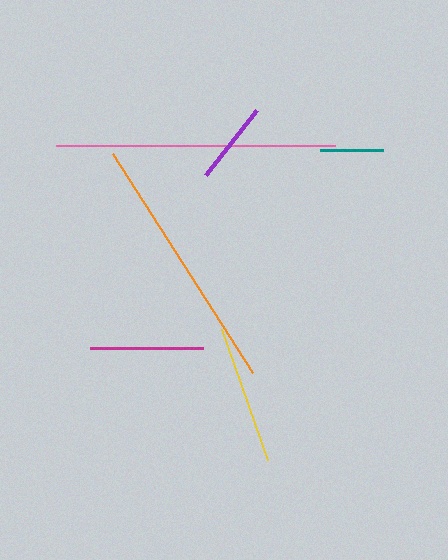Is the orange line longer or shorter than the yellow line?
The orange line is longer than the yellow line.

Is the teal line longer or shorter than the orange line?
The orange line is longer than the teal line.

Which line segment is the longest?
The pink line is the longest at approximately 279 pixels.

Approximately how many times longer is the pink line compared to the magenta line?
The pink line is approximately 2.5 times the length of the magenta line.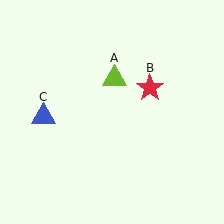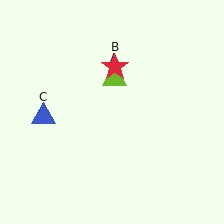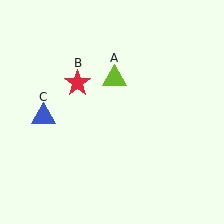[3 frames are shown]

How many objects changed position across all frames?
1 object changed position: red star (object B).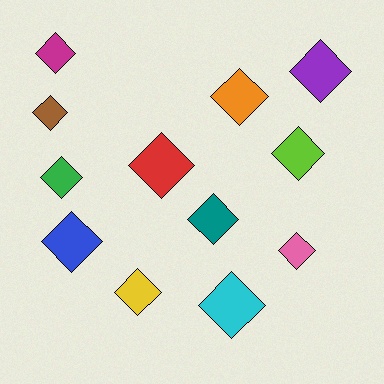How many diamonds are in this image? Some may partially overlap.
There are 12 diamonds.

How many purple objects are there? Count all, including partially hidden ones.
There is 1 purple object.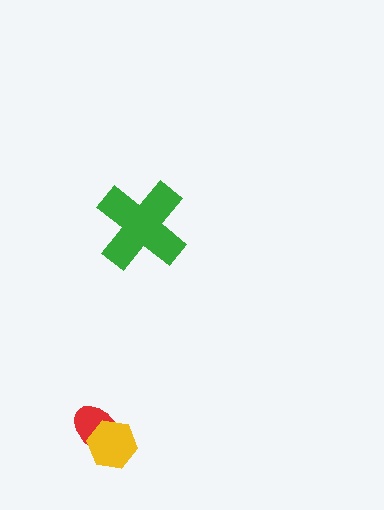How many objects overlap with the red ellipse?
1 object overlaps with the red ellipse.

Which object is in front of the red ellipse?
The yellow hexagon is in front of the red ellipse.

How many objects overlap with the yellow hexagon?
1 object overlaps with the yellow hexagon.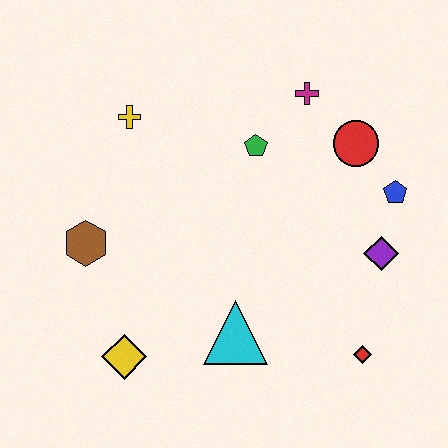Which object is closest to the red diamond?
The purple diamond is closest to the red diamond.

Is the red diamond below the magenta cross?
Yes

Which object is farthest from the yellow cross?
The red diamond is farthest from the yellow cross.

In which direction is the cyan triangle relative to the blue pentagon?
The cyan triangle is to the left of the blue pentagon.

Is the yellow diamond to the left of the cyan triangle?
Yes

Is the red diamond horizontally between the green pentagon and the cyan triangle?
No